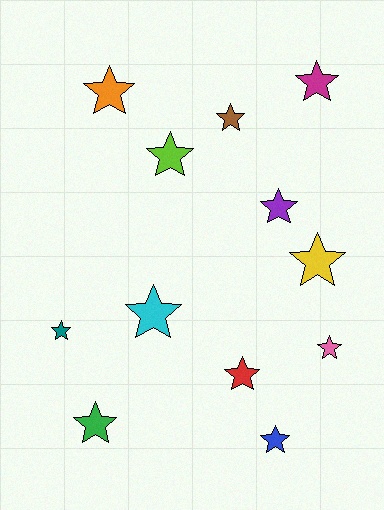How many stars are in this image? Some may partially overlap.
There are 12 stars.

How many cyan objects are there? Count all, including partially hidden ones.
There is 1 cyan object.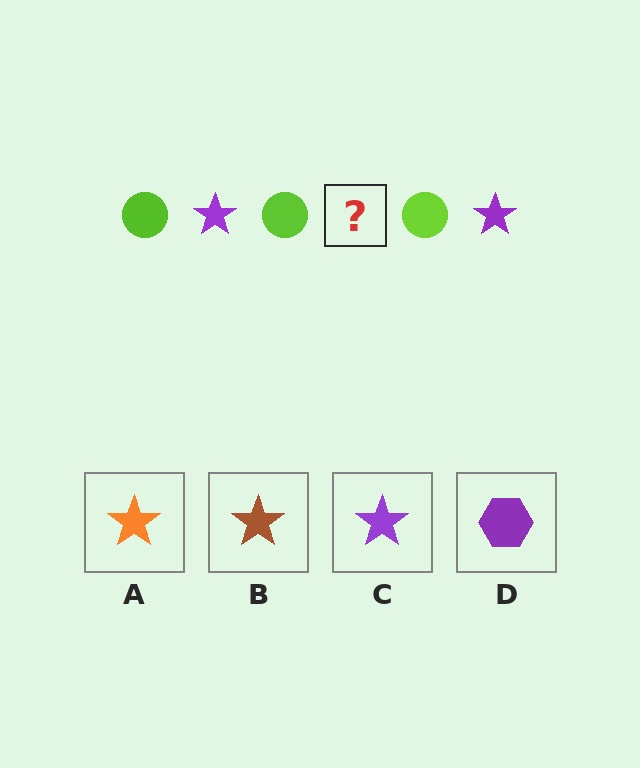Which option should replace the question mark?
Option C.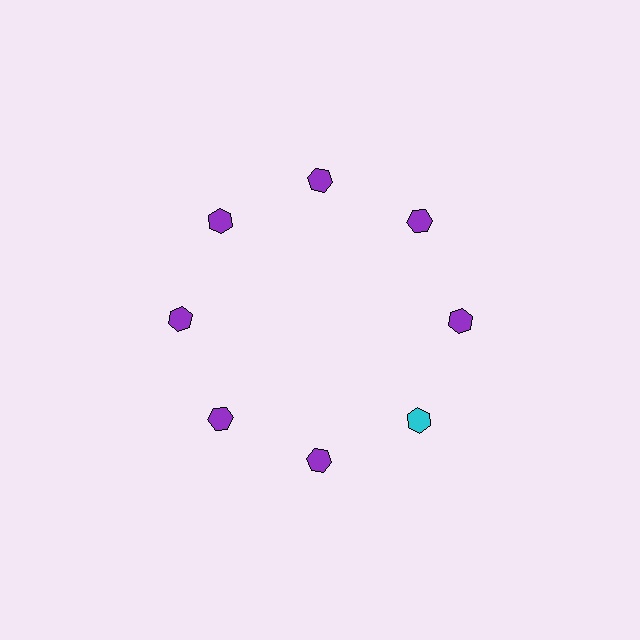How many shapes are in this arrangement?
There are 8 shapes arranged in a ring pattern.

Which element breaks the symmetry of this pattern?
The cyan hexagon at roughly the 4 o'clock position breaks the symmetry. All other shapes are purple hexagons.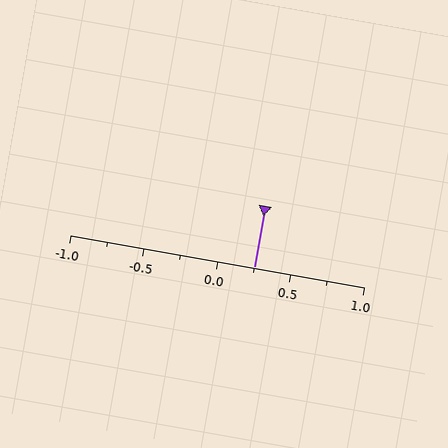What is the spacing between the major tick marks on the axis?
The major ticks are spaced 0.5 apart.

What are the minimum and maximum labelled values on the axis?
The axis runs from -1.0 to 1.0.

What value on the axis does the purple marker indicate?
The marker indicates approximately 0.25.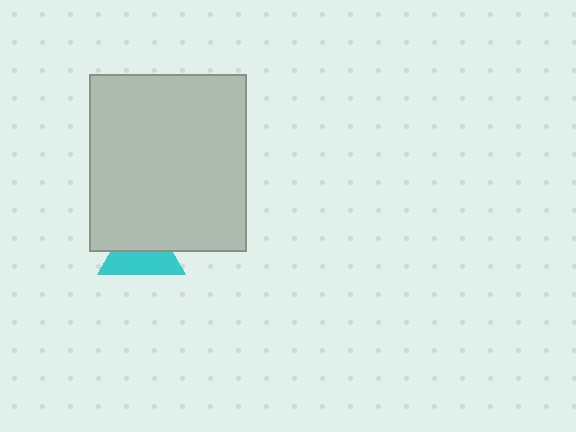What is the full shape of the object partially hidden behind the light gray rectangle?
The partially hidden object is a cyan triangle.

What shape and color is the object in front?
The object in front is a light gray rectangle.